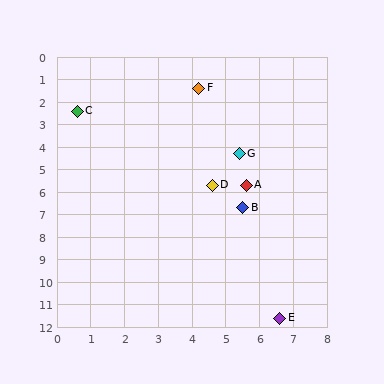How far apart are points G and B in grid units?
Points G and B are about 2.4 grid units apart.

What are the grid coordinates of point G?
Point G is at approximately (5.4, 4.3).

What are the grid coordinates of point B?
Point B is at approximately (5.5, 6.7).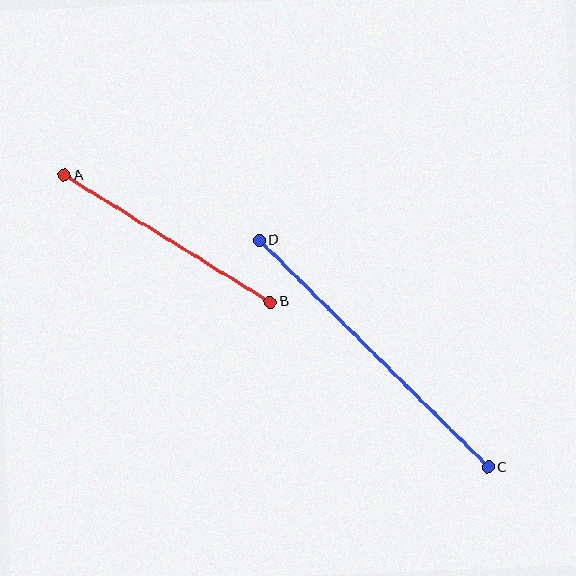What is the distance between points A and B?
The distance is approximately 242 pixels.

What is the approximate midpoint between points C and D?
The midpoint is at approximately (374, 354) pixels.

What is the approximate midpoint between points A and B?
The midpoint is at approximately (167, 239) pixels.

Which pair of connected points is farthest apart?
Points C and D are farthest apart.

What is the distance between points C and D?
The distance is approximately 323 pixels.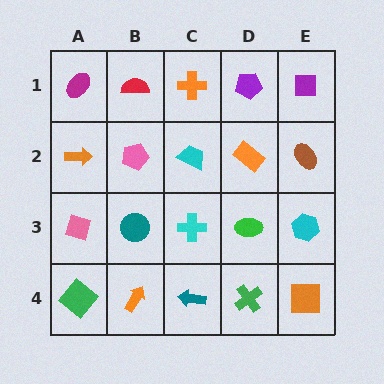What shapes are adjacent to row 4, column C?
A cyan cross (row 3, column C), an orange arrow (row 4, column B), a green cross (row 4, column D).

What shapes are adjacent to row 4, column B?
A teal circle (row 3, column B), a green diamond (row 4, column A), a teal arrow (row 4, column C).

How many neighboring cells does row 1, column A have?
2.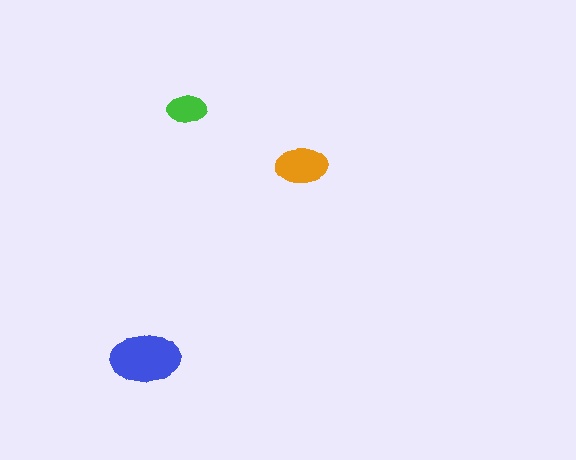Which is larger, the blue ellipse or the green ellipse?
The blue one.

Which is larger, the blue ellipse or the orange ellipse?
The blue one.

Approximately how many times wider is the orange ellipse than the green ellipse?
About 1.5 times wider.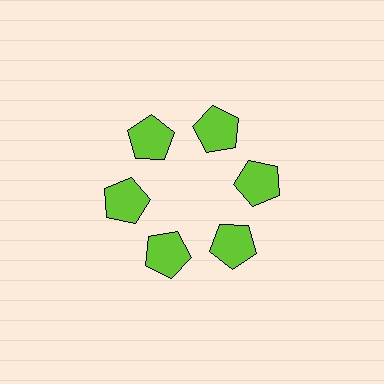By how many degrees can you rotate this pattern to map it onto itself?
The pattern maps onto itself every 60 degrees of rotation.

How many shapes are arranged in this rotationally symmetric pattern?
There are 6 shapes, arranged in 6 groups of 1.